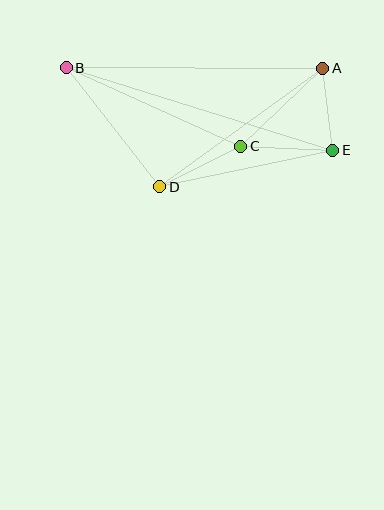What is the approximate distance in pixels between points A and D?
The distance between A and D is approximately 201 pixels.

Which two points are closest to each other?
Points A and E are closest to each other.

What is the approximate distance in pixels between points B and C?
The distance between B and C is approximately 191 pixels.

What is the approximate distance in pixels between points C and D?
The distance between C and D is approximately 90 pixels.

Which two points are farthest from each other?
Points B and E are farthest from each other.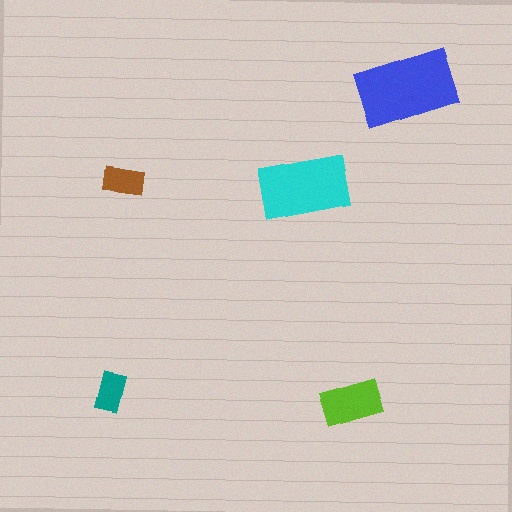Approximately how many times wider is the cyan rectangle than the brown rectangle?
About 2 times wider.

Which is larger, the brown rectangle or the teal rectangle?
The brown one.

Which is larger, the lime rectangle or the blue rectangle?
The blue one.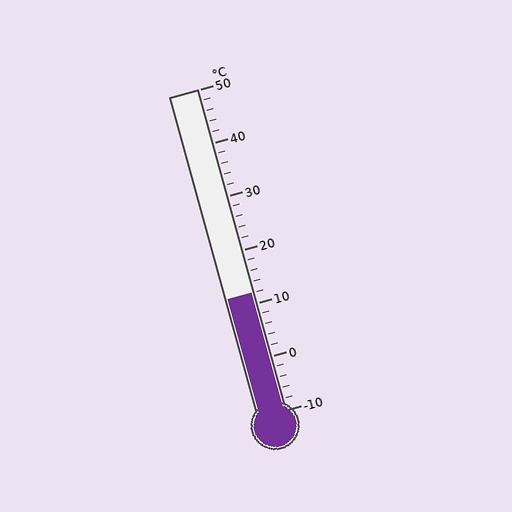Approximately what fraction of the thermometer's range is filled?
The thermometer is filled to approximately 35% of its range.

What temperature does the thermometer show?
The thermometer shows approximately 12°C.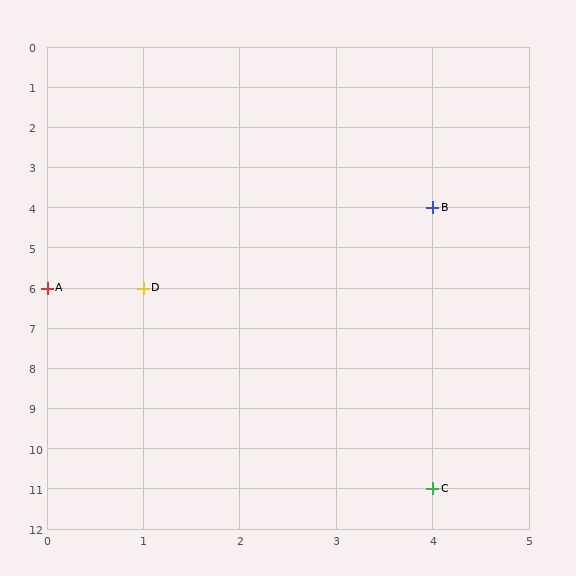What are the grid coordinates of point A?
Point A is at grid coordinates (0, 6).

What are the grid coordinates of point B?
Point B is at grid coordinates (4, 4).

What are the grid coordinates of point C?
Point C is at grid coordinates (4, 11).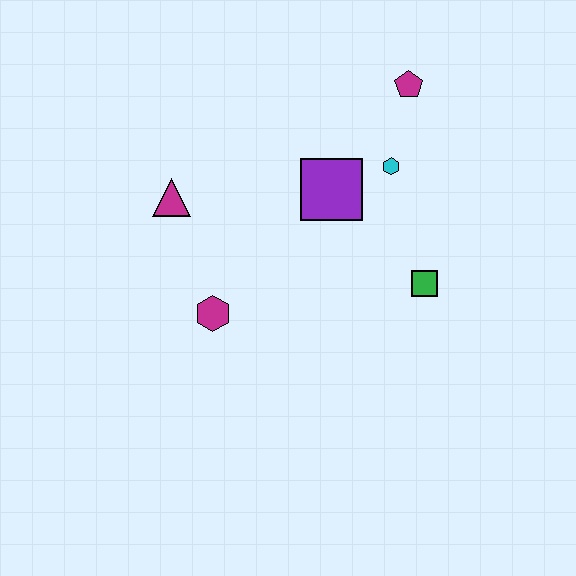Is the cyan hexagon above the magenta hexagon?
Yes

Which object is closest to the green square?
The cyan hexagon is closest to the green square.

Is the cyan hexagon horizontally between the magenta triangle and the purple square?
No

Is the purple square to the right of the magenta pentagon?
No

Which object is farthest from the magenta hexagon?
The magenta pentagon is farthest from the magenta hexagon.